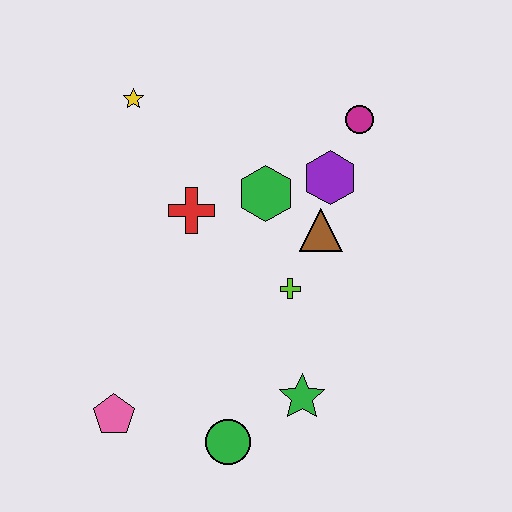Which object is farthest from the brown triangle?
The pink pentagon is farthest from the brown triangle.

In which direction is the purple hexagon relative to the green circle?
The purple hexagon is above the green circle.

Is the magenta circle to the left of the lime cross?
No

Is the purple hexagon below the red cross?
No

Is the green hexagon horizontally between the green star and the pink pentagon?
Yes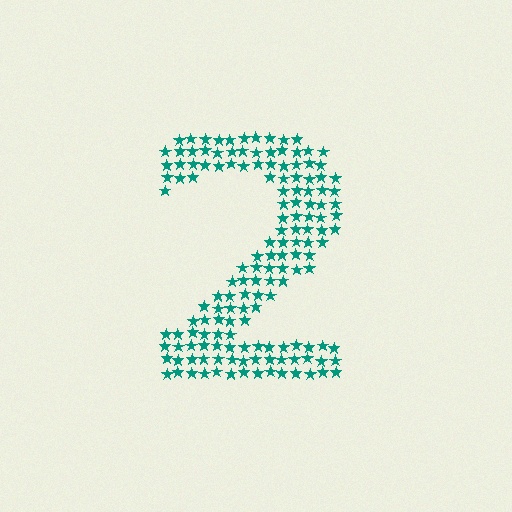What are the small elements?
The small elements are stars.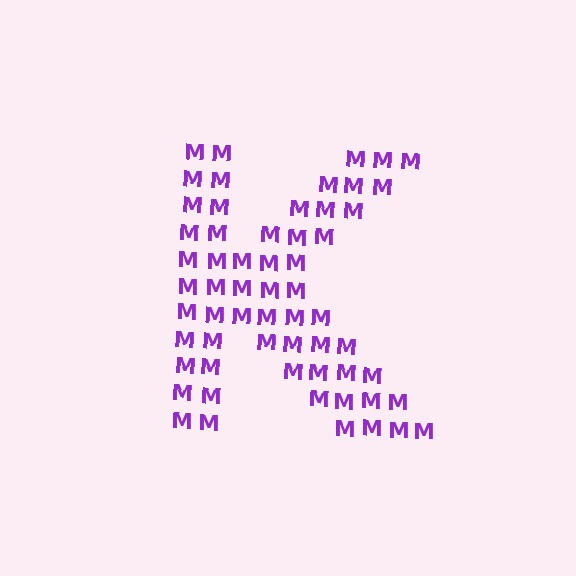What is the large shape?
The large shape is the letter K.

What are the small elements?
The small elements are letter M's.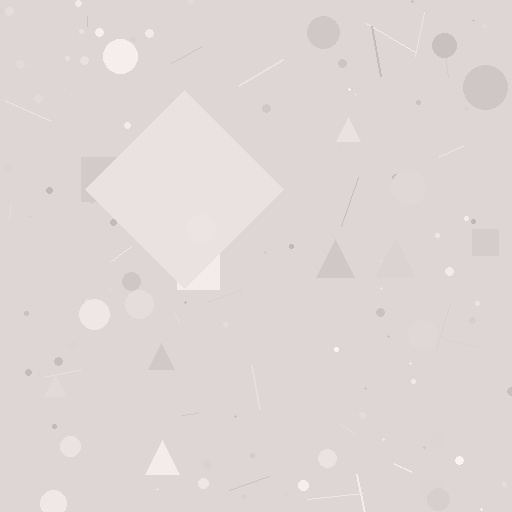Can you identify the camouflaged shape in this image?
The camouflaged shape is a diamond.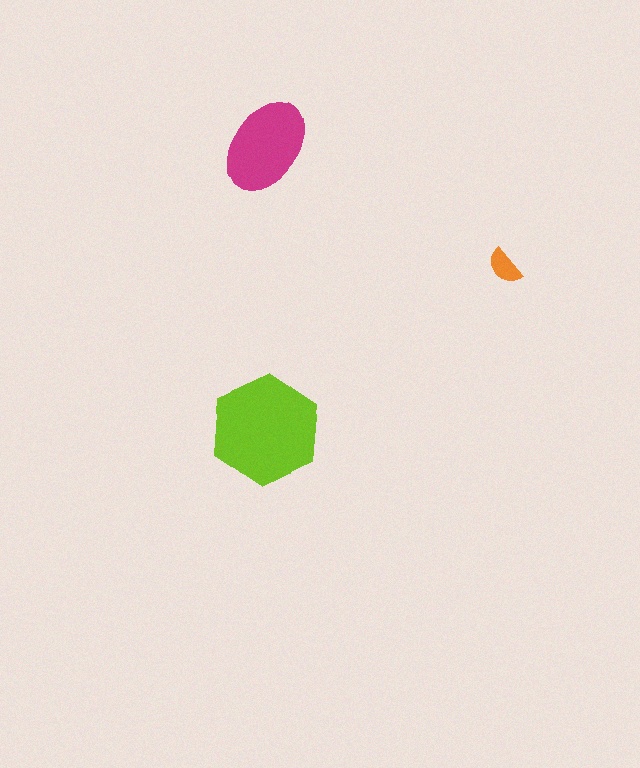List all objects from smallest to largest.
The orange semicircle, the magenta ellipse, the lime hexagon.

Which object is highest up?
The magenta ellipse is topmost.